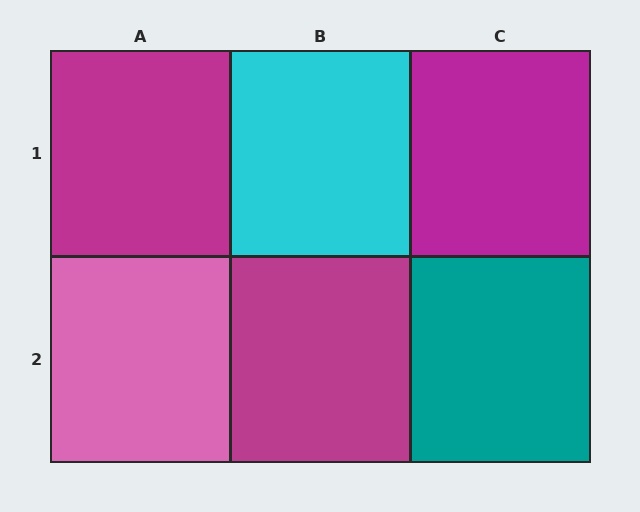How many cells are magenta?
3 cells are magenta.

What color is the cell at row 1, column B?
Cyan.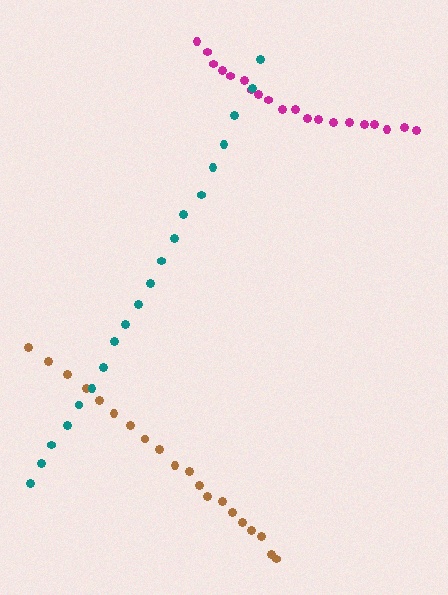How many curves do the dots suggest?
There are 3 distinct paths.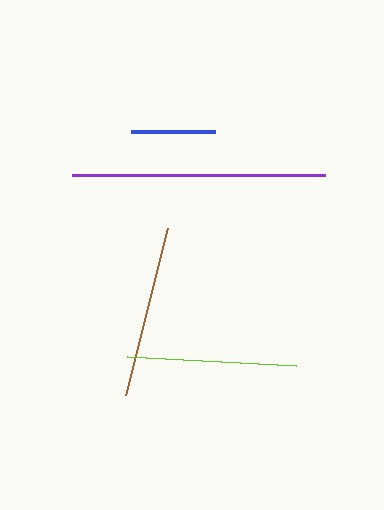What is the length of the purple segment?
The purple segment is approximately 253 pixels long.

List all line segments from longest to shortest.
From longest to shortest: purple, brown, lime, blue.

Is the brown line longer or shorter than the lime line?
The brown line is longer than the lime line.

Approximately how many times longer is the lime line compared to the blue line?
The lime line is approximately 2.0 times the length of the blue line.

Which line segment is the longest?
The purple line is the longest at approximately 253 pixels.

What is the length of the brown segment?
The brown segment is approximately 173 pixels long.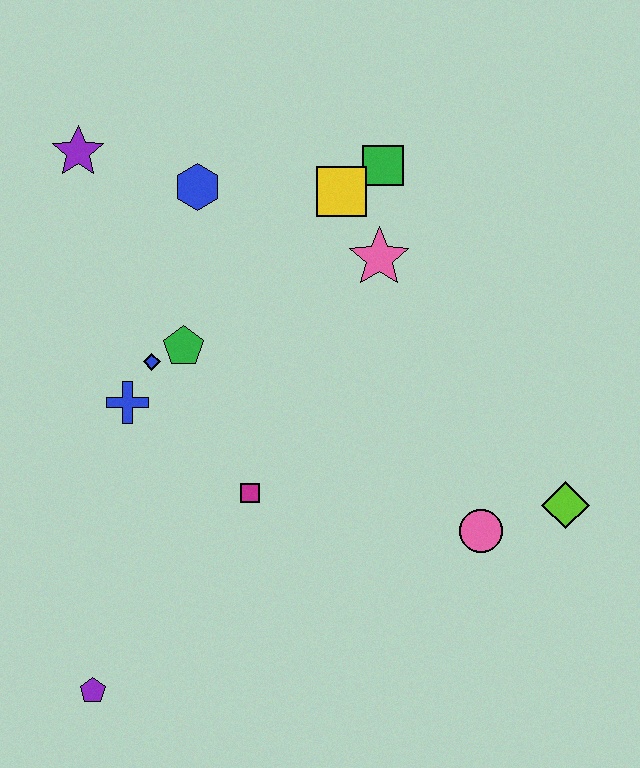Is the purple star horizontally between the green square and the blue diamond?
No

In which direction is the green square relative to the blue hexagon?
The green square is to the right of the blue hexagon.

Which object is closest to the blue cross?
The blue diamond is closest to the blue cross.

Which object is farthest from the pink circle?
The purple star is farthest from the pink circle.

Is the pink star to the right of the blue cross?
Yes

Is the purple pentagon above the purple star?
No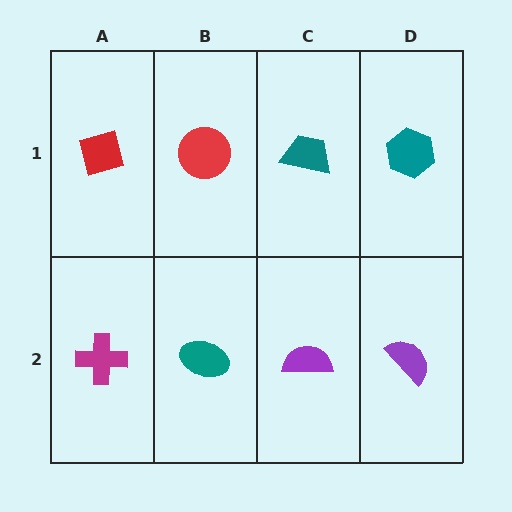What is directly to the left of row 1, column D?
A teal trapezoid.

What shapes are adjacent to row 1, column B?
A teal ellipse (row 2, column B), a red diamond (row 1, column A), a teal trapezoid (row 1, column C).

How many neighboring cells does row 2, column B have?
3.